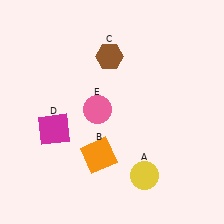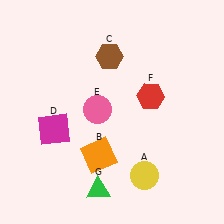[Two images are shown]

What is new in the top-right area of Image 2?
A red hexagon (F) was added in the top-right area of Image 2.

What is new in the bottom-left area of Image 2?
A green triangle (G) was added in the bottom-left area of Image 2.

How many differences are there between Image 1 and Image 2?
There are 2 differences between the two images.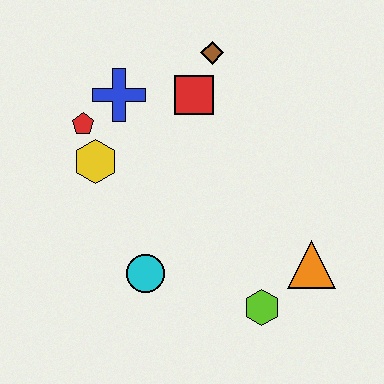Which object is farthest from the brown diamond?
The lime hexagon is farthest from the brown diamond.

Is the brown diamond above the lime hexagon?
Yes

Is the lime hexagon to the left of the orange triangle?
Yes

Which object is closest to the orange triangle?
The lime hexagon is closest to the orange triangle.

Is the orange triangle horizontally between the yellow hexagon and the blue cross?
No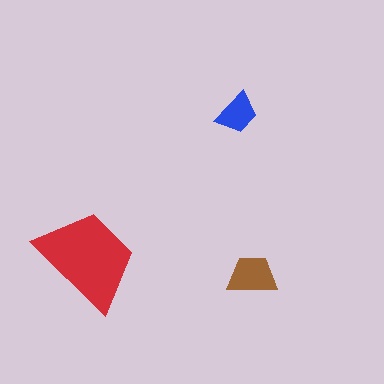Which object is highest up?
The blue trapezoid is topmost.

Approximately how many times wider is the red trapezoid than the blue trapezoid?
About 2.5 times wider.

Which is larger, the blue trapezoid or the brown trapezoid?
The brown one.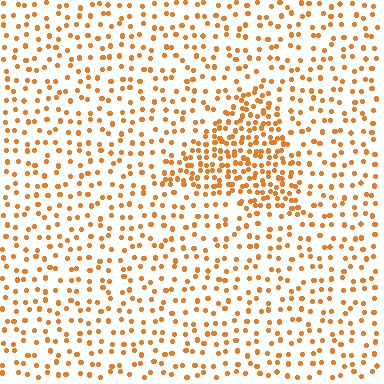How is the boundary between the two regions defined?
The boundary is defined by a change in element density (approximately 2.3x ratio). All elements are the same color, size, and shape.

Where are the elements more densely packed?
The elements are more densely packed inside the triangle boundary.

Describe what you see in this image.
The image contains small orange elements arranged at two different densities. A triangle-shaped region is visible where the elements are more densely packed than the surrounding area.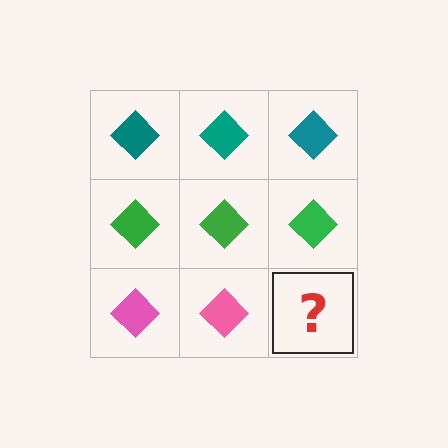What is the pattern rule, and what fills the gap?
The rule is that each row has a consistent color. The gap should be filled with a pink diamond.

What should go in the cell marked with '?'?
The missing cell should contain a pink diamond.